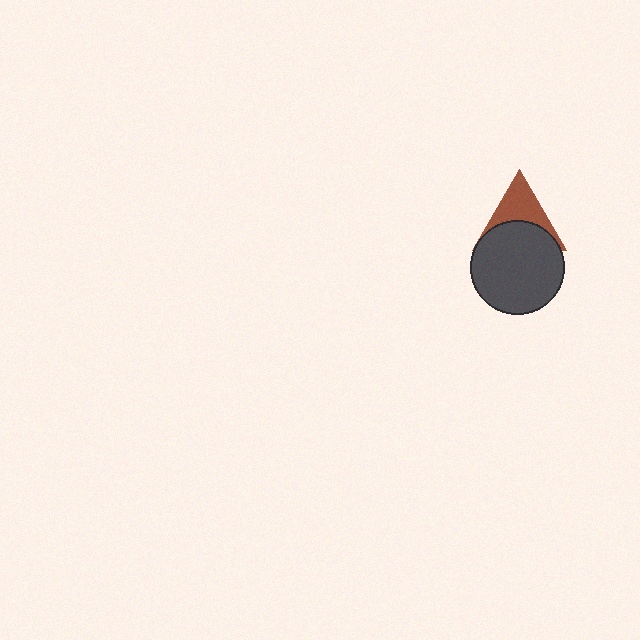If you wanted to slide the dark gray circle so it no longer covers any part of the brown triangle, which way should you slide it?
Slide it down — that is the most direct way to separate the two shapes.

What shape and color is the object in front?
The object in front is a dark gray circle.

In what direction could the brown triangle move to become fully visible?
The brown triangle could move up. That would shift it out from behind the dark gray circle entirely.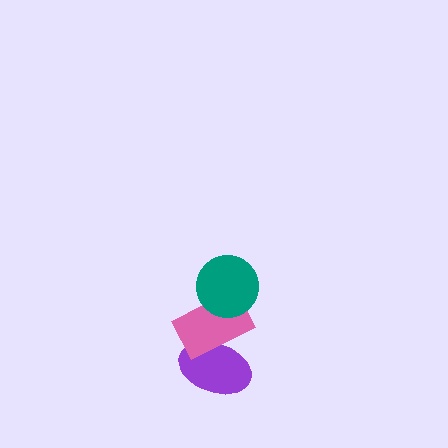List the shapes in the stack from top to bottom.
From top to bottom: the teal circle, the pink rectangle, the purple ellipse.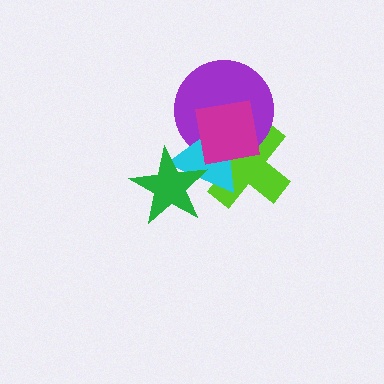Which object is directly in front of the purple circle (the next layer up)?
The cyan triangle is directly in front of the purple circle.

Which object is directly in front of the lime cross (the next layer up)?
The purple circle is directly in front of the lime cross.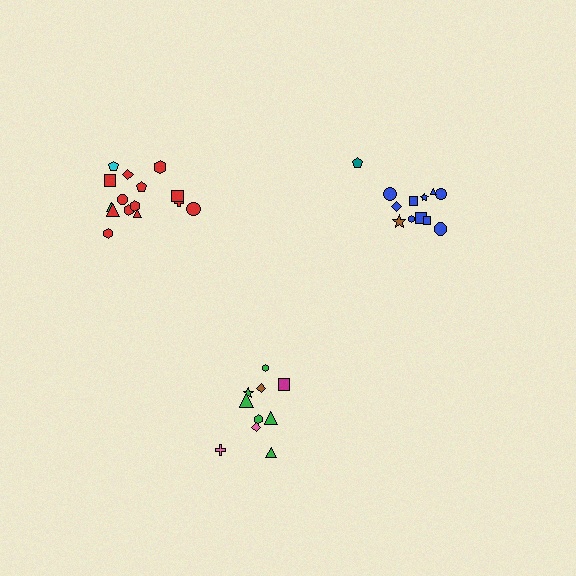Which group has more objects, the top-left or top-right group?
The top-left group.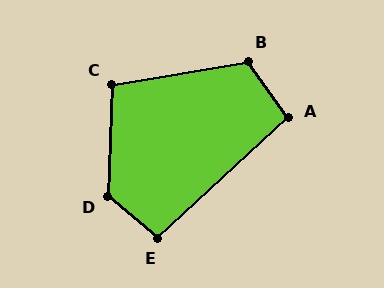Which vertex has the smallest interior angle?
A, at approximately 97 degrees.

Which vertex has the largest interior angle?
D, at approximately 127 degrees.